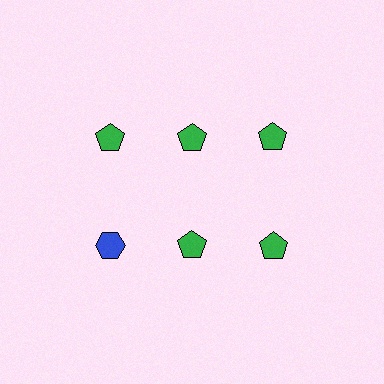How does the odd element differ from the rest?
It differs in both color (blue instead of green) and shape (hexagon instead of pentagon).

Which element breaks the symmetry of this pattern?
The blue hexagon in the second row, leftmost column breaks the symmetry. All other shapes are green pentagons.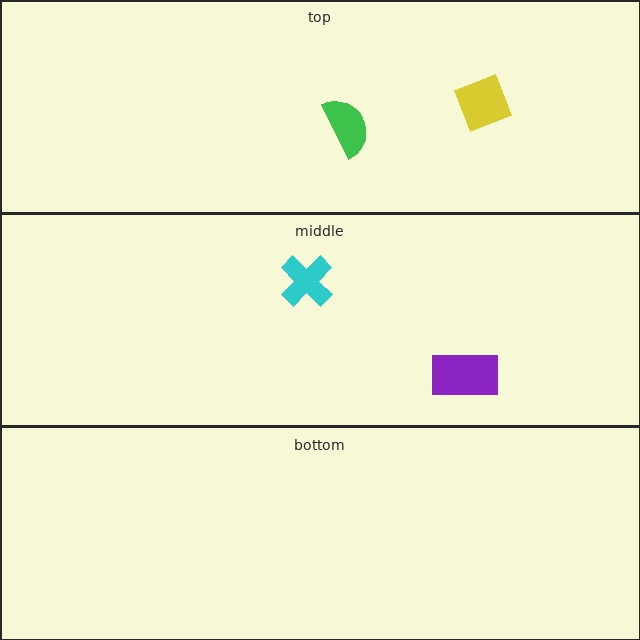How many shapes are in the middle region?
2.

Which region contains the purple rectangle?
The middle region.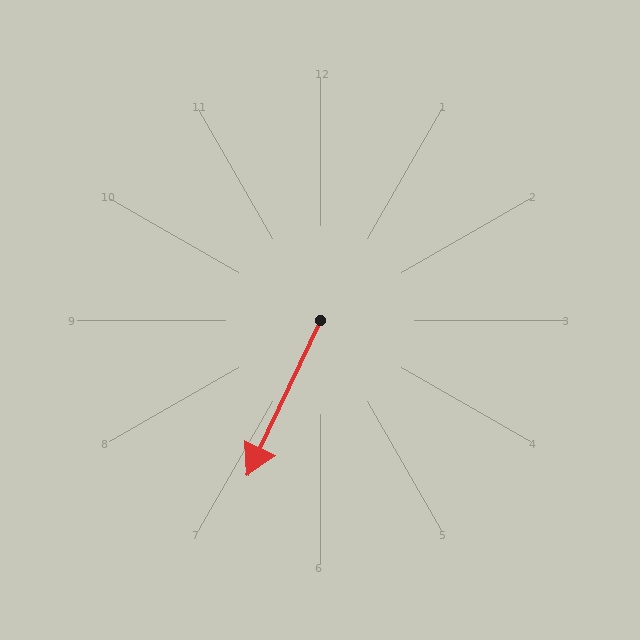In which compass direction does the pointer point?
Southwest.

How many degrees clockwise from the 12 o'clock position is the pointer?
Approximately 205 degrees.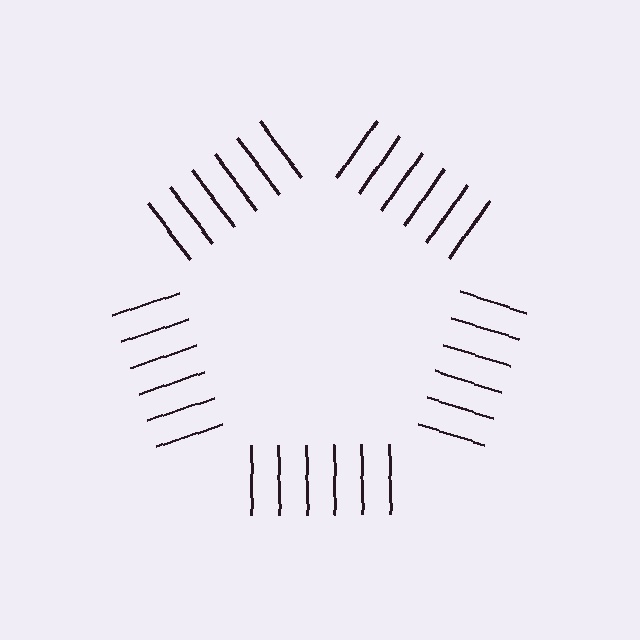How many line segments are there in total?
30 — 6 along each of the 5 edges.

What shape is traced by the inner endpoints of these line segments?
An illusory pentagon — the line segments terminate on its edges but no continuous stroke is drawn.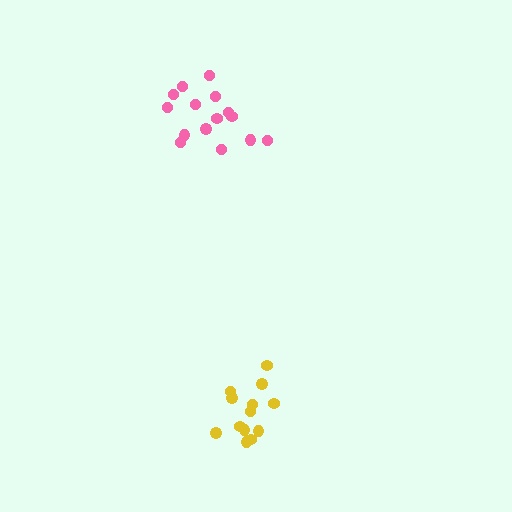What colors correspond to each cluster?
The clusters are colored: yellow, pink.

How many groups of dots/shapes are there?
There are 2 groups.